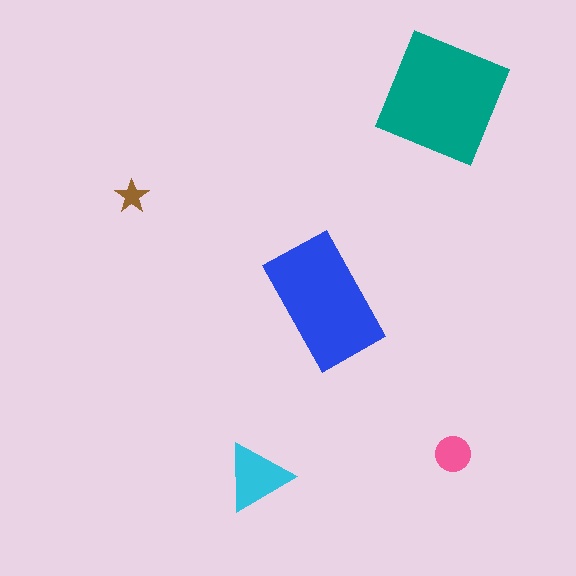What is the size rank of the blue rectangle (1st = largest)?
2nd.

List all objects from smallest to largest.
The brown star, the pink circle, the cyan triangle, the blue rectangle, the teal square.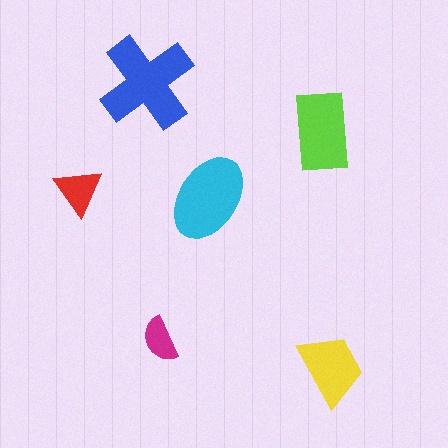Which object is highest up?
The blue cross is topmost.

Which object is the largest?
The blue cross.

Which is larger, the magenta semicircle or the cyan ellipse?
The cyan ellipse.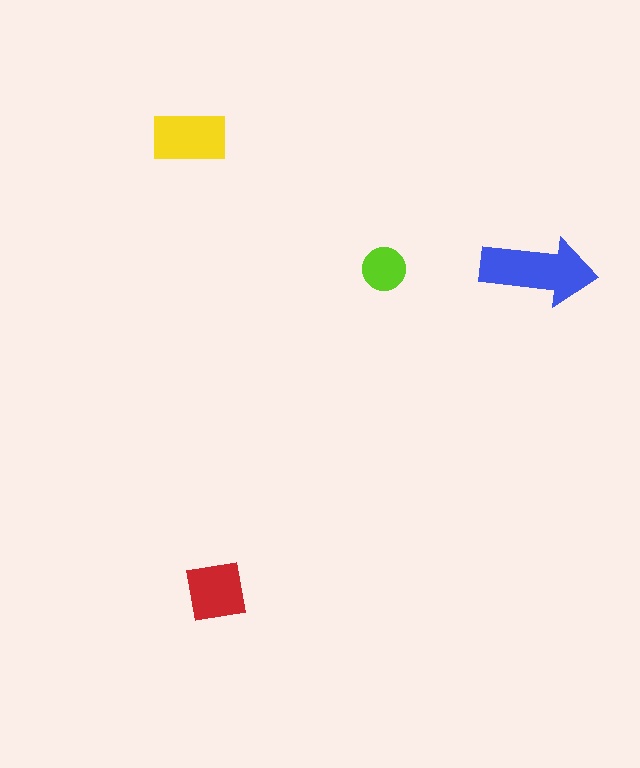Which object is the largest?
The blue arrow.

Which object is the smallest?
The lime circle.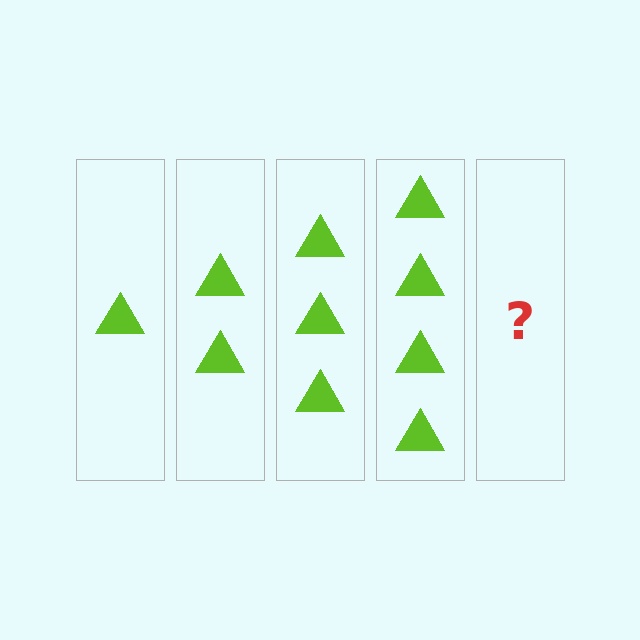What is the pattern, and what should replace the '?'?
The pattern is that each step adds one more triangle. The '?' should be 5 triangles.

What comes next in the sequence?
The next element should be 5 triangles.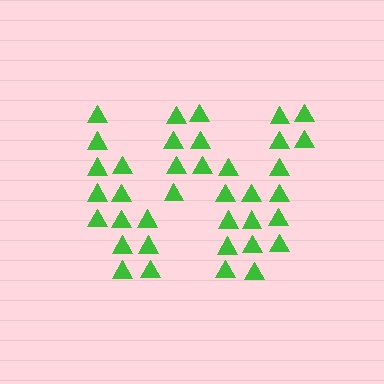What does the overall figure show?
The overall figure shows the letter W.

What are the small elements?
The small elements are triangles.